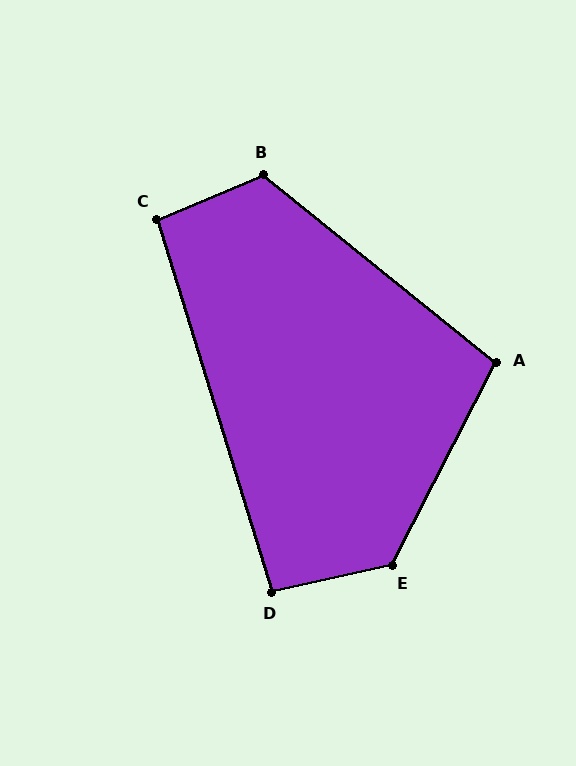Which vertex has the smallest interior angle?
D, at approximately 94 degrees.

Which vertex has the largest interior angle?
E, at approximately 130 degrees.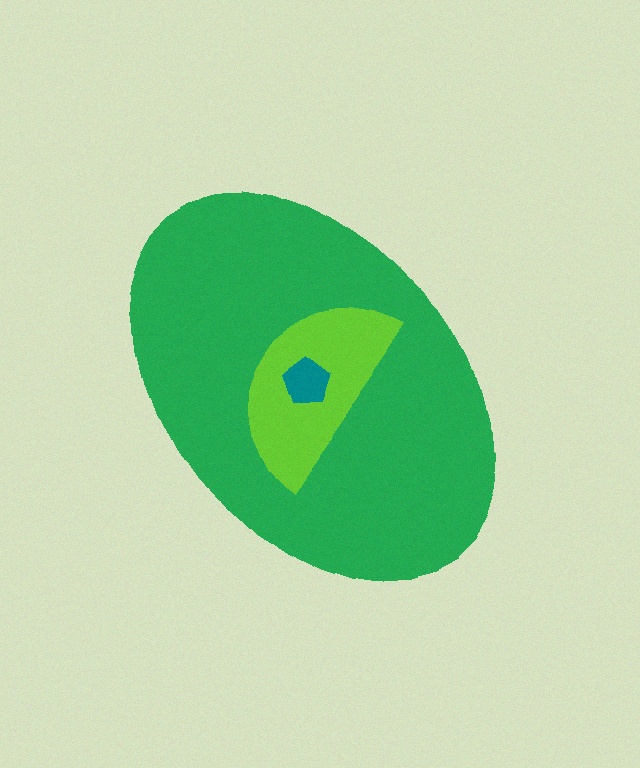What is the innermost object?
The teal pentagon.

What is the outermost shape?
The green ellipse.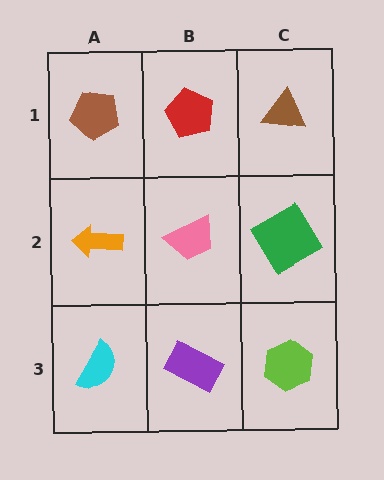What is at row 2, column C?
A green diamond.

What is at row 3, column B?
A purple rectangle.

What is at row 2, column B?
A pink trapezoid.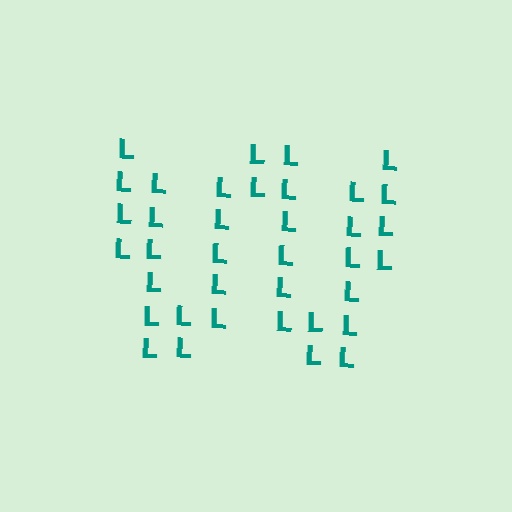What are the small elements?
The small elements are letter L's.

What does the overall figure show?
The overall figure shows the letter W.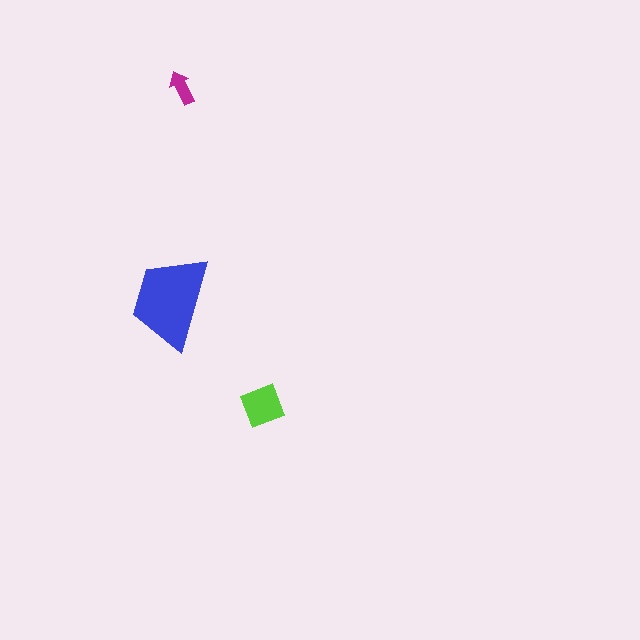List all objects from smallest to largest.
The magenta arrow, the lime square, the blue trapezoid.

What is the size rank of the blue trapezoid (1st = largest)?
1st.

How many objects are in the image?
There are 3 objects in the image.